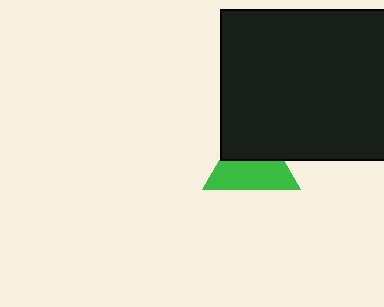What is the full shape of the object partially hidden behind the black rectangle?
The partially hidden object is a green triangle.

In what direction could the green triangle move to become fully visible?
The green triangle could move down. That would shift it out from behind the black rectangle entirely.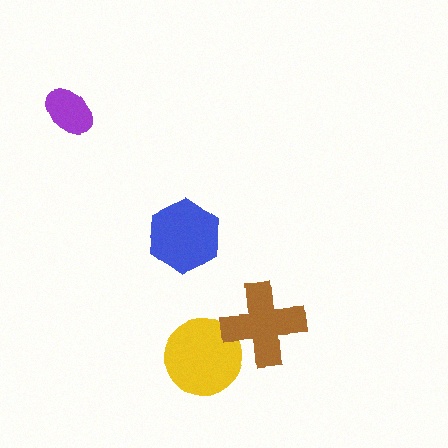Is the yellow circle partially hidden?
Yes, it is partially covered by another shape.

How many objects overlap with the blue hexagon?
0 objects overlap with the blue hexagon.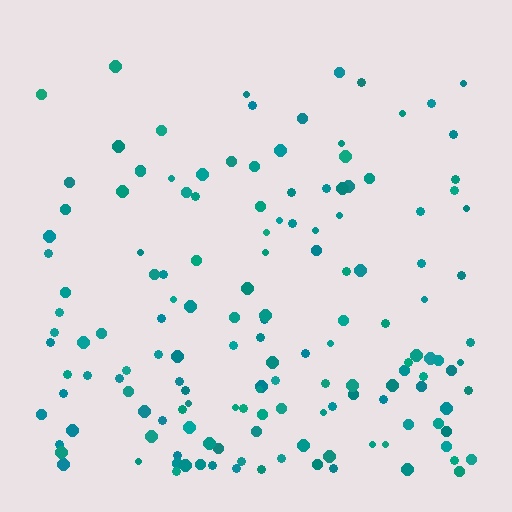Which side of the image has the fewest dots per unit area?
The top.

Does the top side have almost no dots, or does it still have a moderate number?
Still a moderate number, just noticeably fewer than the bottom.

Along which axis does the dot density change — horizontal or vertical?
Vertical.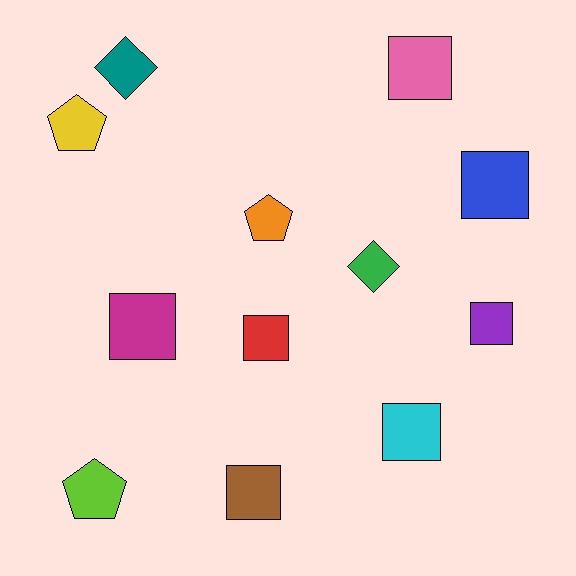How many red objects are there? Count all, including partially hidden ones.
There is 1 red object.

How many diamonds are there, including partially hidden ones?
There are 2 diamonds.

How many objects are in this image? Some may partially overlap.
There are 12 objects.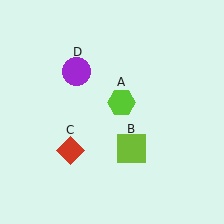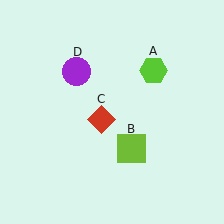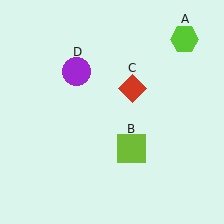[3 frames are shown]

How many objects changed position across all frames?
2 objects changed position: lime hexagon (object A), red diamond (object C).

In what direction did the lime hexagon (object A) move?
The lime hexagon (object A) moved up and to the right.